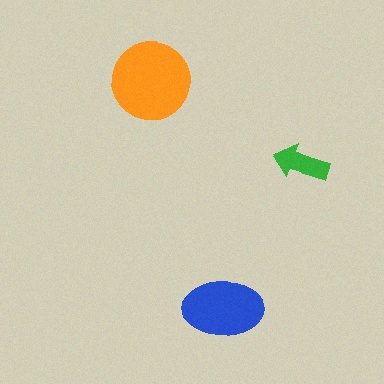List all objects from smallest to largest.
The green arrow, the blue ellipse, the orange circle.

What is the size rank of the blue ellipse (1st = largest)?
2nd.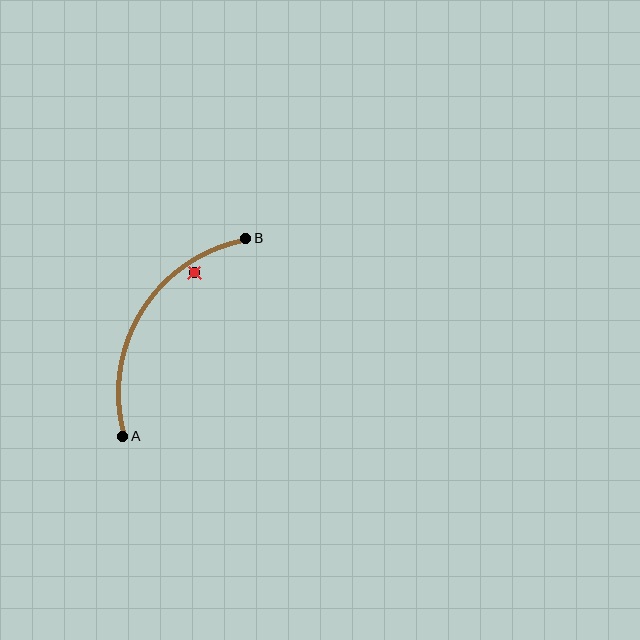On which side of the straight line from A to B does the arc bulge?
The arc bulges to the left of the straight line connecting A and B.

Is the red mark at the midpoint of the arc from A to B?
No — the red mark does not lie on the arc at all. It sits slightly inside the curve.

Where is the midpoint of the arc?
The arc midpoint is the point on the curve farthest from the straight line joining A and B. It sits to the left of that line.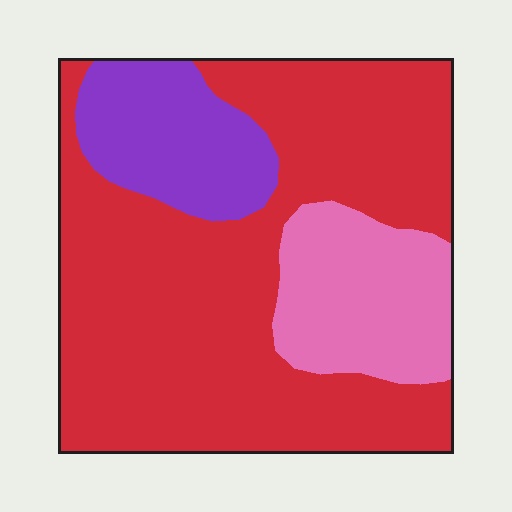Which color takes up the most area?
Red, at roughly 65%.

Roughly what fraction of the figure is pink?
Pink covers 18% of the figure.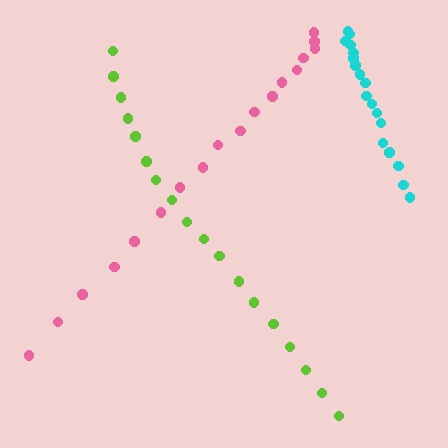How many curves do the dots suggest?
There are 3 distinct paths.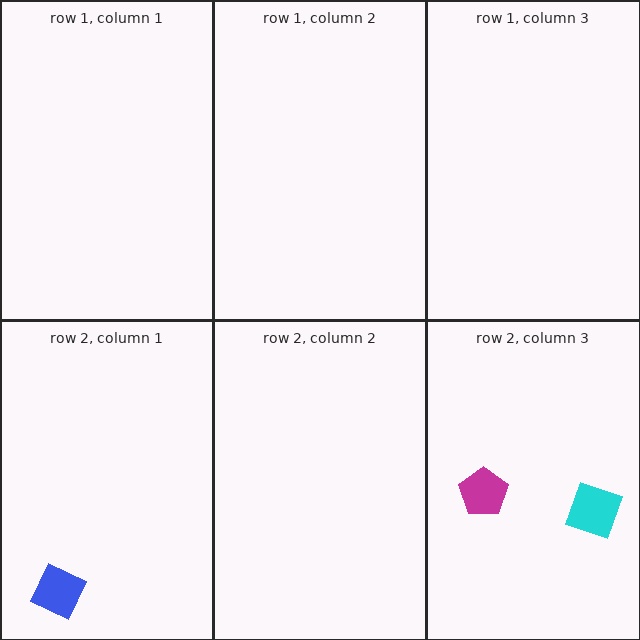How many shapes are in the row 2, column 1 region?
1.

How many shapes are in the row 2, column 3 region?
2.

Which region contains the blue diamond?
The row 2, column 1 region.